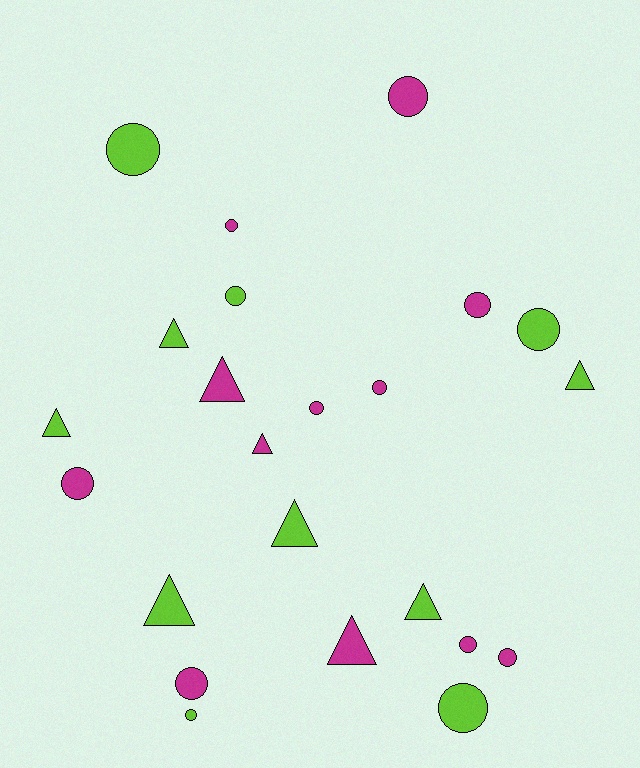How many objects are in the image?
There are 23 objects.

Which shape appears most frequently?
Circle, with 14 objects.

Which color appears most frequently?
Magenta, with 12 objects.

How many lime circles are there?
There are 5 lime circles.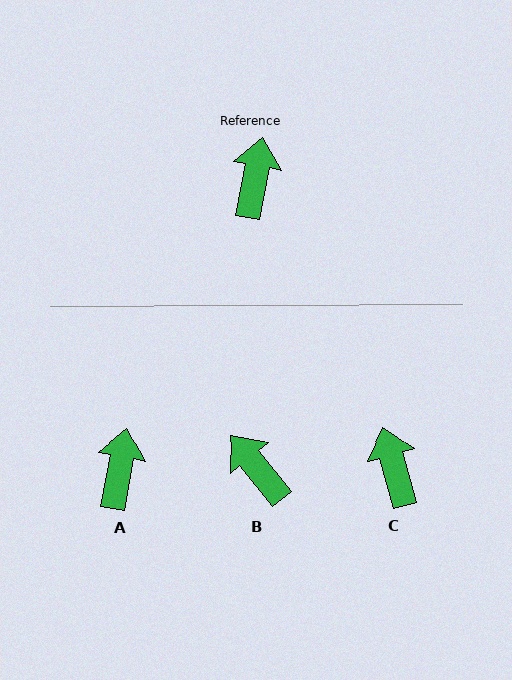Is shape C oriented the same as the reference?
No, it is off by about 26 degrees.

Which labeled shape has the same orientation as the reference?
A.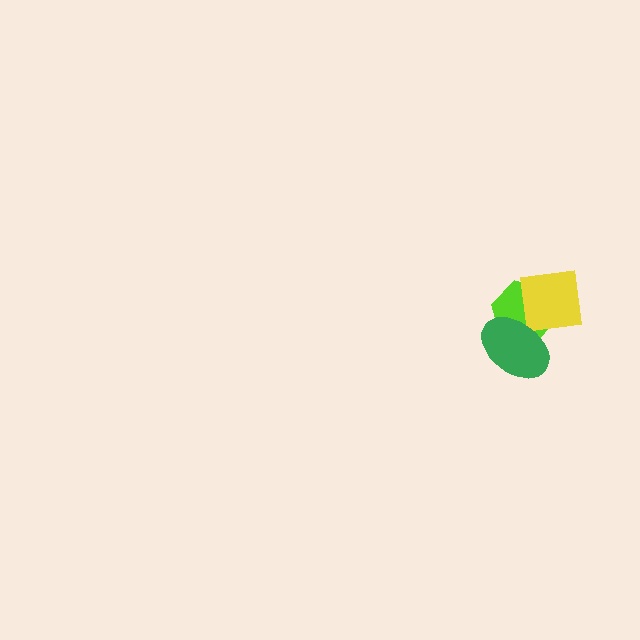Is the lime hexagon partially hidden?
Yes, it is partially covered by another shape.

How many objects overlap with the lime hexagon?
2 objects overlap with the lime hexagon.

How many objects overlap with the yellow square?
1 object overlaps with the yellow square.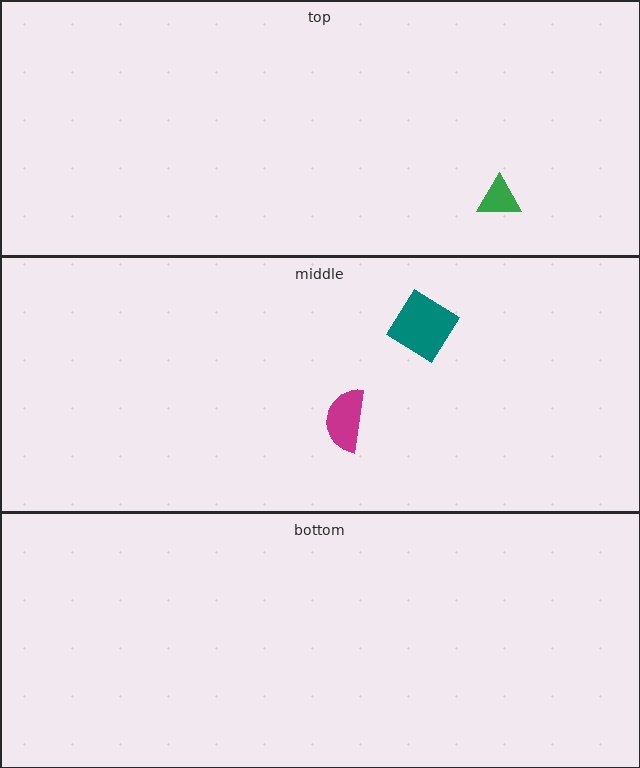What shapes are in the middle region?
The magenta semicircle, the teal diamond.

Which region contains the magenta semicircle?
The middle region.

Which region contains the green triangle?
The top region.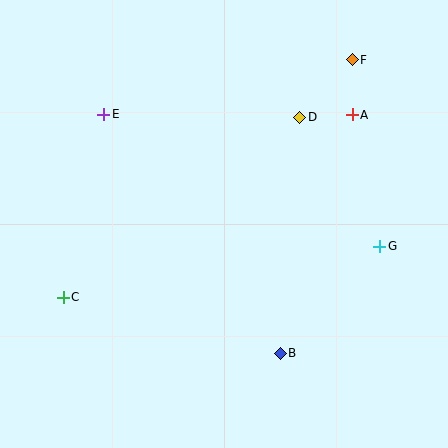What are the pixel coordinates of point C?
Point C is at (63, 297).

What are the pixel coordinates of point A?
Point A is at (352, 115).